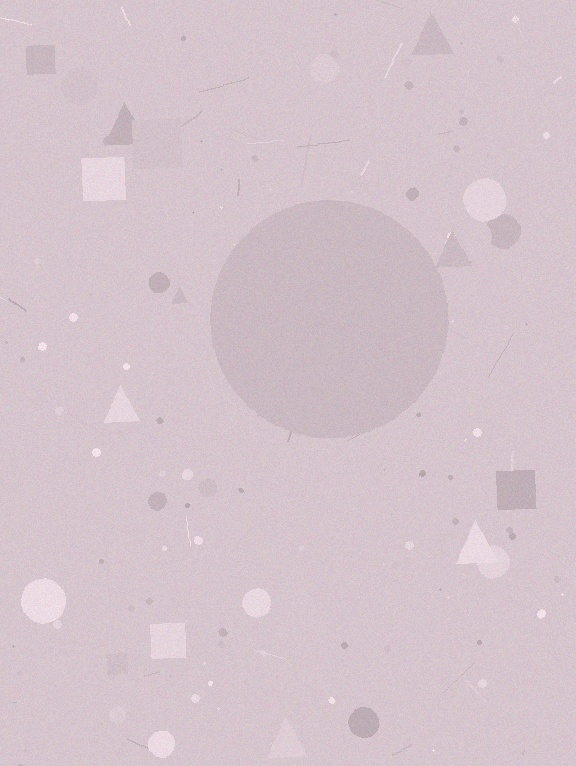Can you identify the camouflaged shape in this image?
The camouflaged shape is a circle.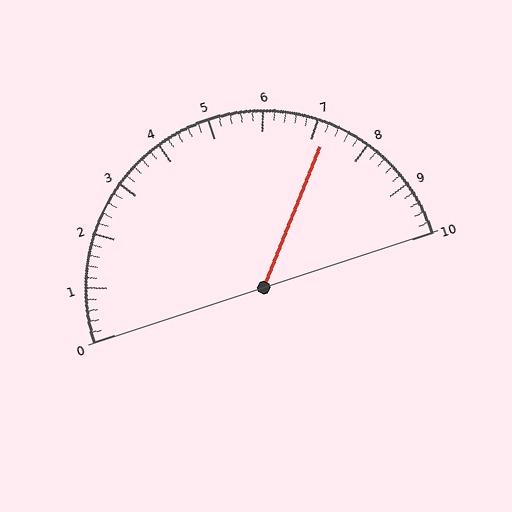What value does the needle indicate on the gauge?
The needle indicates approximately 7.2.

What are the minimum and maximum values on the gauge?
The gauge ranges from 0 to 10.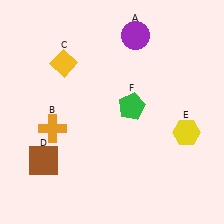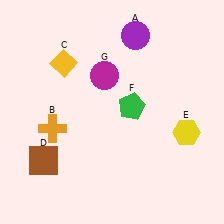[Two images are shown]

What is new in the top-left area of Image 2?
A magenta circle (G) was added in the top-left area of Image 2.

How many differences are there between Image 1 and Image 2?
There is 1 difference between the two images.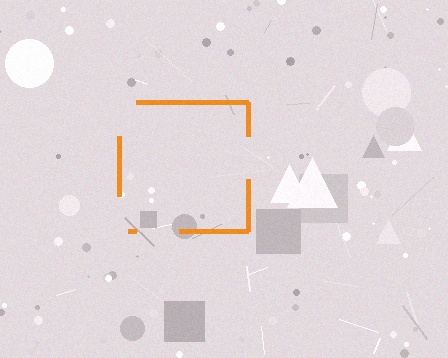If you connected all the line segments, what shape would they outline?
They would outline a square.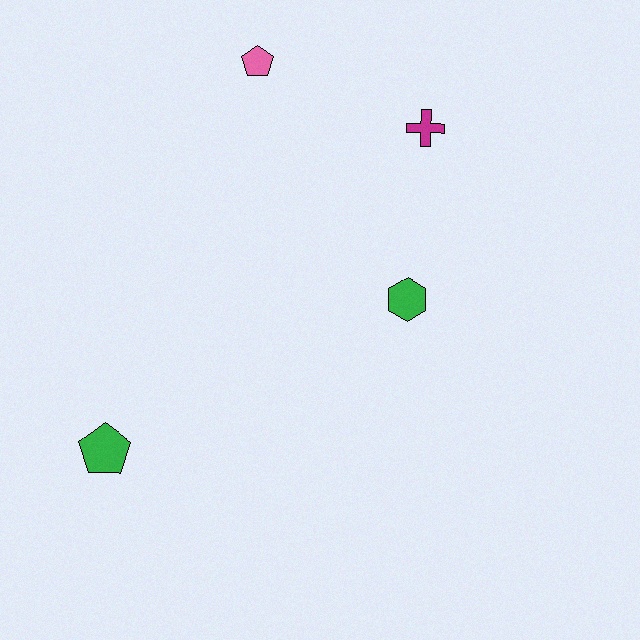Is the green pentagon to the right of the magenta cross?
No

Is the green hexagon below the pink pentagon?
Yes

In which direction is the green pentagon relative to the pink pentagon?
The green pentagon is below the pink pentagon.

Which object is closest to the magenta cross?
The green hexagon is closest to the magenta cross.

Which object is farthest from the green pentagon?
The magenta cross is farthest from the green pentagon.